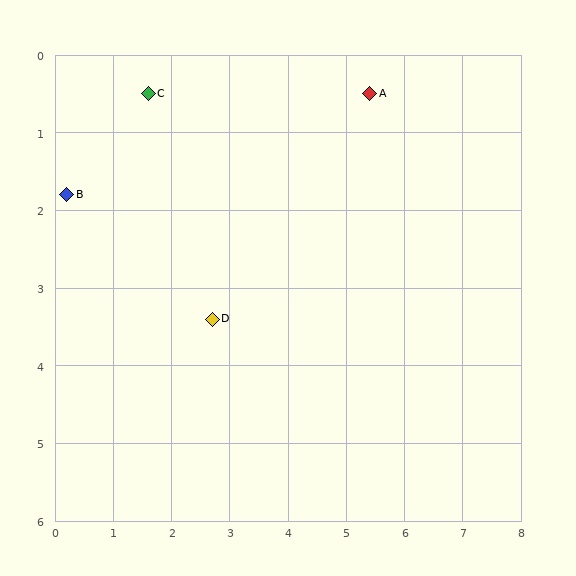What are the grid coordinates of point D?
Point D is at approximately (2.7, 3.4).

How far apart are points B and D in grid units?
Points B and D are about 3.0 grid units apart.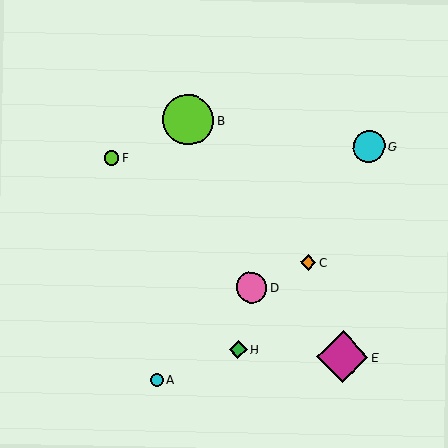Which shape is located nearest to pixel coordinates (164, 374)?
The cyan circle (labeled A) at (157, 379) is nearest to that location.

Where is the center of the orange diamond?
The center of the orange diamond is at (308, 262).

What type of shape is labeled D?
Shape D is a pink circle.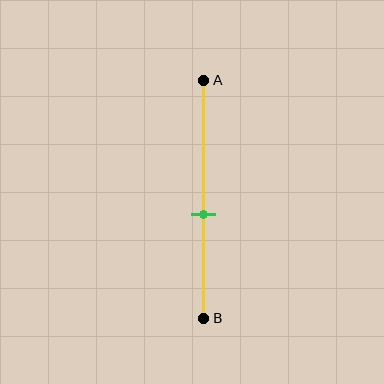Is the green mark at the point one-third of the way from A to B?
No, the mark is at about 55% from A, not at the 33% one-third point.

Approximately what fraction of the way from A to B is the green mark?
The green mark is approximately 55% of the way from A to B.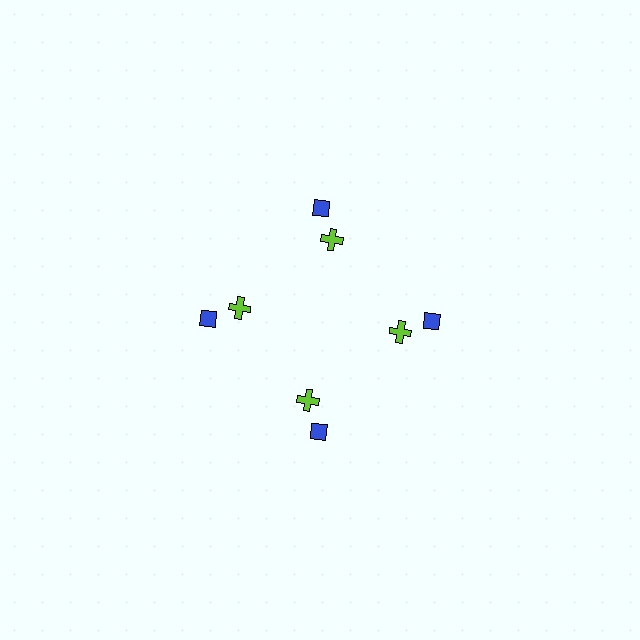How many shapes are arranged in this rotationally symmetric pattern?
There are 8 shapes, arranged in 4 groups of 2.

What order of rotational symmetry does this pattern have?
This pattern has 4-fold rotational symmetry.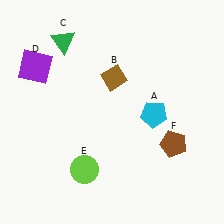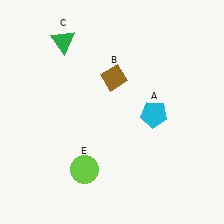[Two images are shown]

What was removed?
The purple square (D), the brown pentagon (F) were removed in Image 2.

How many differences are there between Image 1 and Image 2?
There are 2 differences between the two images.